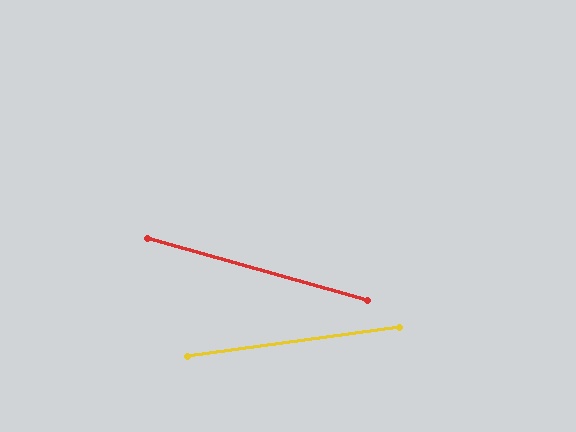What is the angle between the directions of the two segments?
Approximately 23 degrees.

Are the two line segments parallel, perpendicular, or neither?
Neither parallel nor perpendicular — they differ by about 23°.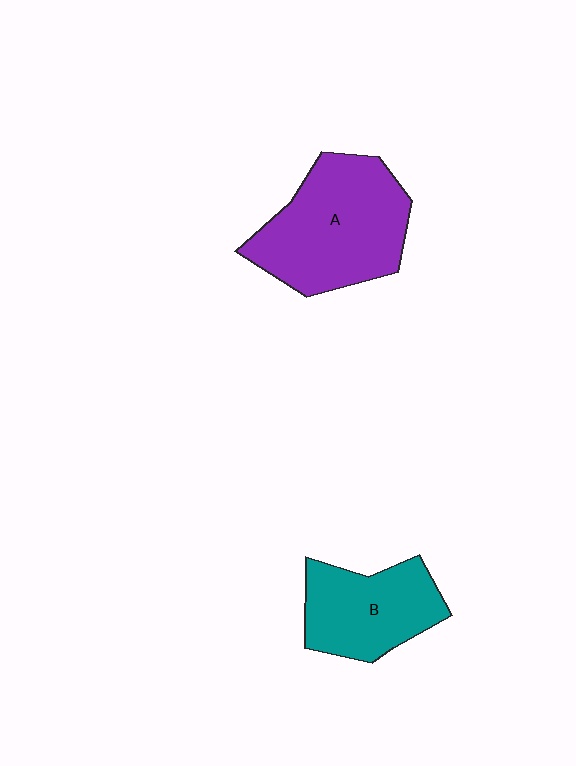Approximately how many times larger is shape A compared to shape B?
Approximately 1.5 times.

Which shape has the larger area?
Shape A (purple).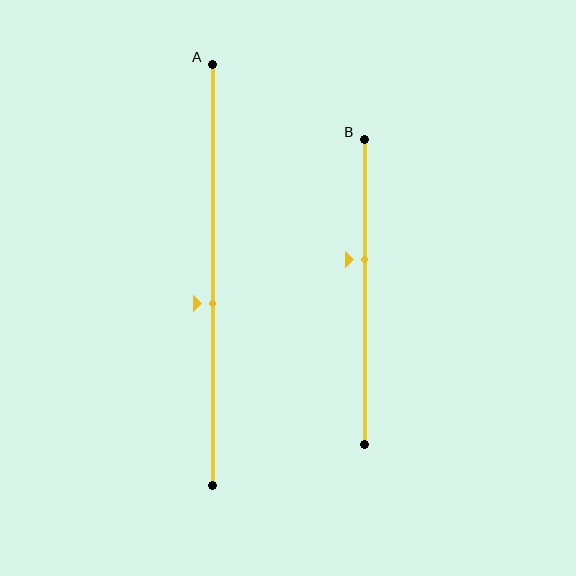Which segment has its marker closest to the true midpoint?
Segment A has its marker closest to the true midpoint.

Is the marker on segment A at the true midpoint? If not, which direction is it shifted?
No, the marker on segment A is shifted downward by about 7% of the segment length.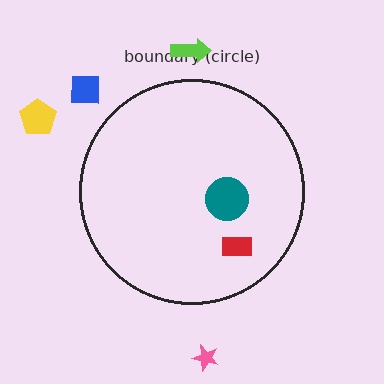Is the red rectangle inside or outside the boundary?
Inside.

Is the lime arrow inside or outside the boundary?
Outside.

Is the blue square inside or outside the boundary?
Outside.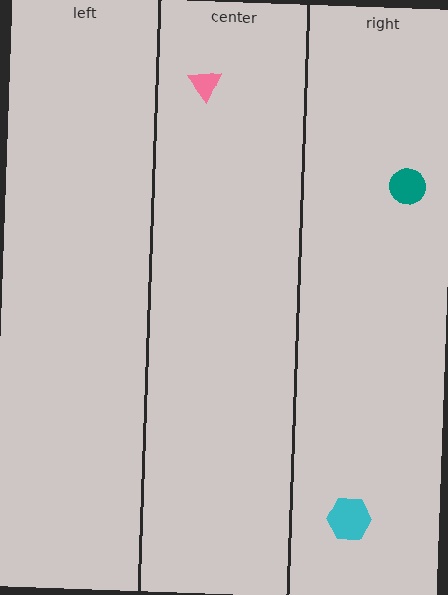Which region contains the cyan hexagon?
The right region.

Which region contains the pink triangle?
The center region.